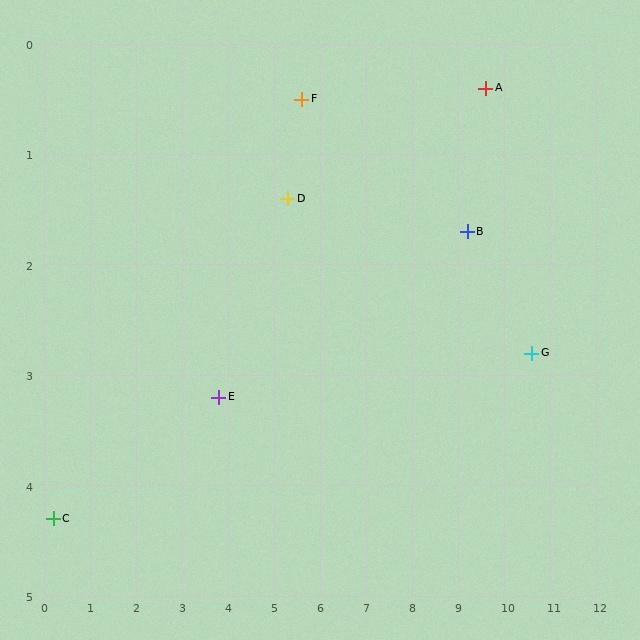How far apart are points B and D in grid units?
Points B and D are about 3.9 grid units apart.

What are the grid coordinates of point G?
Point G is at approximately (10.6, 2.8).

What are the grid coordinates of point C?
Point C is at approximately (0.2, 4.3).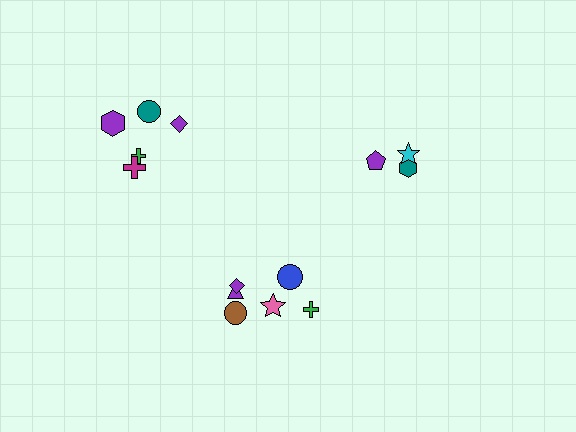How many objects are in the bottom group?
There are 6 objects.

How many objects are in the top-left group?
There are 5 objects.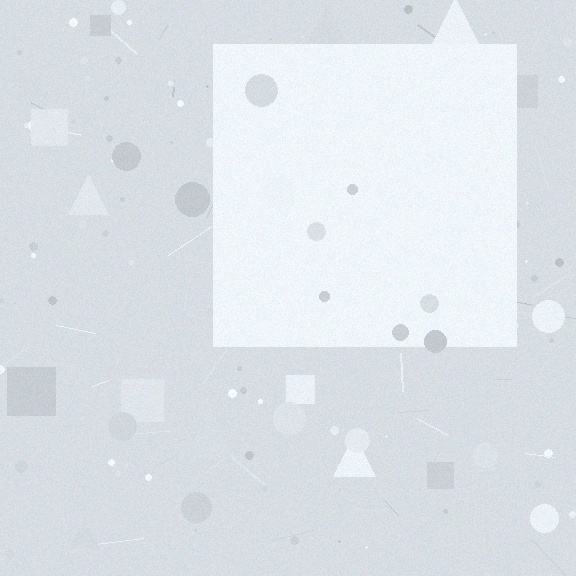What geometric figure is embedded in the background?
A square is embedded in the background.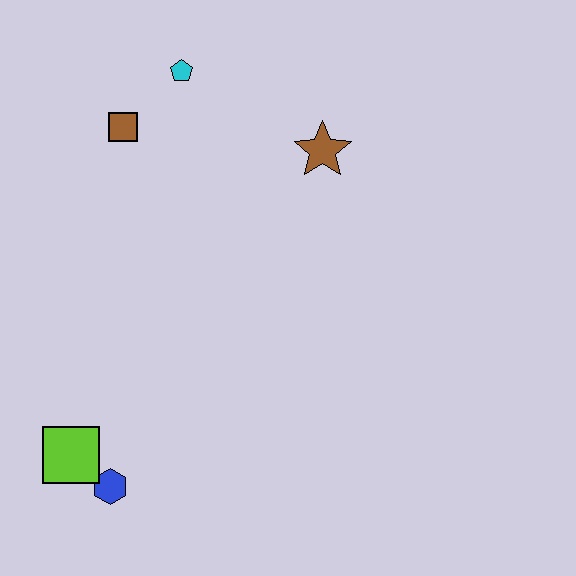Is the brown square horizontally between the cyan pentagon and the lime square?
Yes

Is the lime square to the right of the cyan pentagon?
No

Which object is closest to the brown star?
The cyan pentagon is closest to the brown star.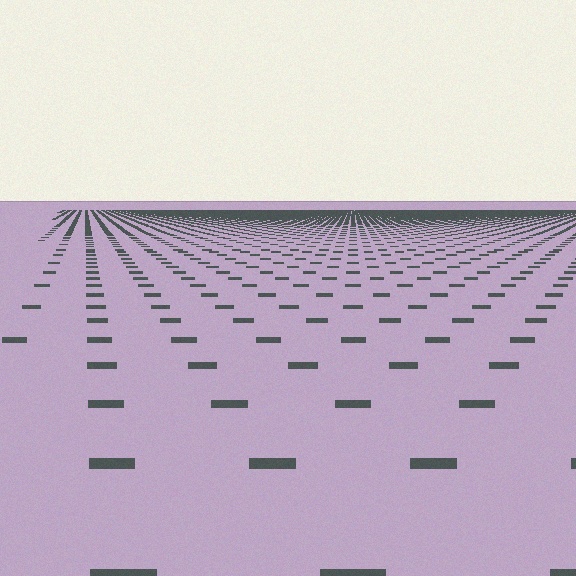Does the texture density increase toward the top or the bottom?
Density increases toward the top.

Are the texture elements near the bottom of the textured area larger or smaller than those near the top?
Larger. Near the bottom, elements are closer to the viewer and appear at a bigger on-screen size.